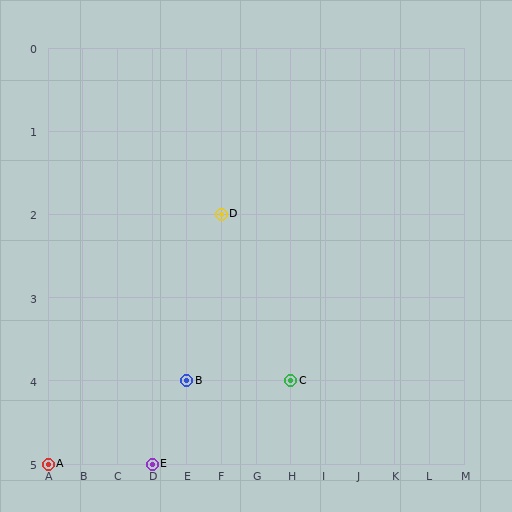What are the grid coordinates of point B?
Point B is at grid coordinates (E, 4).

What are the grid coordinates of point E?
Point E is at grid coordinates (D, 5).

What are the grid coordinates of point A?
Point A is at grid coordinates (A, 5).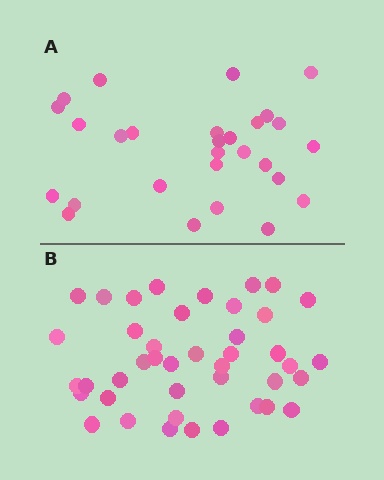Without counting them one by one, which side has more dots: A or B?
Region B (the bottom region) has more dots.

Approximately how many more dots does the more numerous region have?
Region B has approximately 15 more dots than region A.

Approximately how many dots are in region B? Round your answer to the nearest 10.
About 40 dots. (The exact count is 42, which rounds to 40.)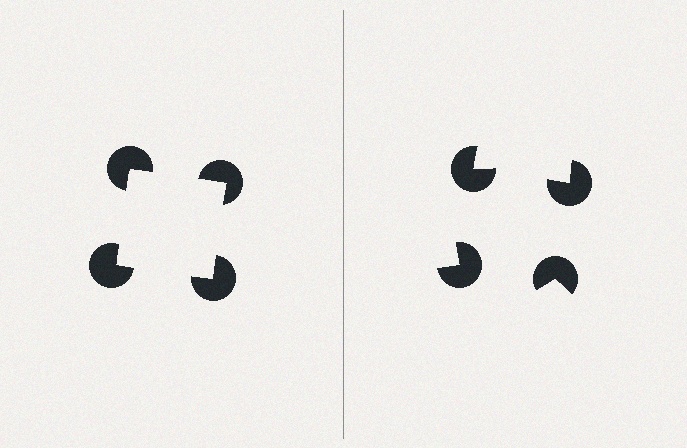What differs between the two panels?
The pac-man discs are positioned identically on both sides; only the wedge orientations differ. On the left they align to a square; on the right they are misaligned.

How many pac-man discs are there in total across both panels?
8 — 4 on each side.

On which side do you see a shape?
An illusory square appears on the left side. On the right side the wedge cuts are rotated, so no coherent shape forms.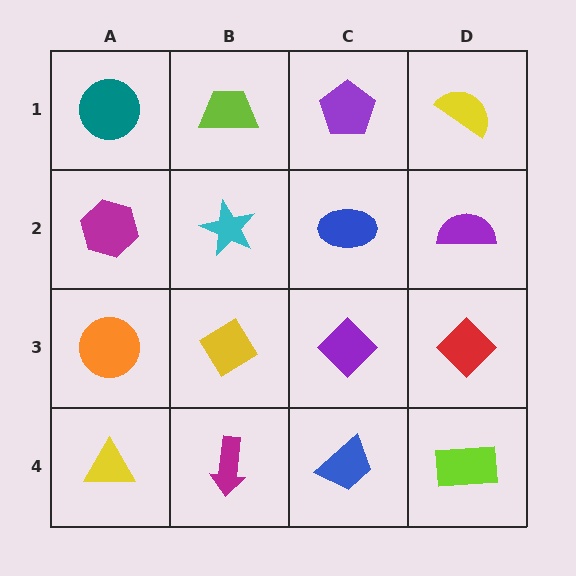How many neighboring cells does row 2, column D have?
3.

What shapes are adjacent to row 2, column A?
A teal circle (row 1, column A), an orange circle (row 3, column A), a cyan star (row 2, column B).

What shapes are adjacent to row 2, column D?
A yellow semicircle (row 1, column D), a red diamond (row 3, column D), a blue ellipse (row 2, column C).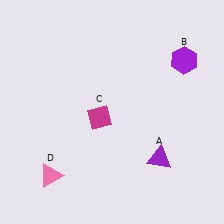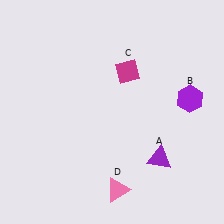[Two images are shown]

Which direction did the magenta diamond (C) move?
The magenta diamond (C) moved up.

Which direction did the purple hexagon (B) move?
The purple hexagon (B) moved down.